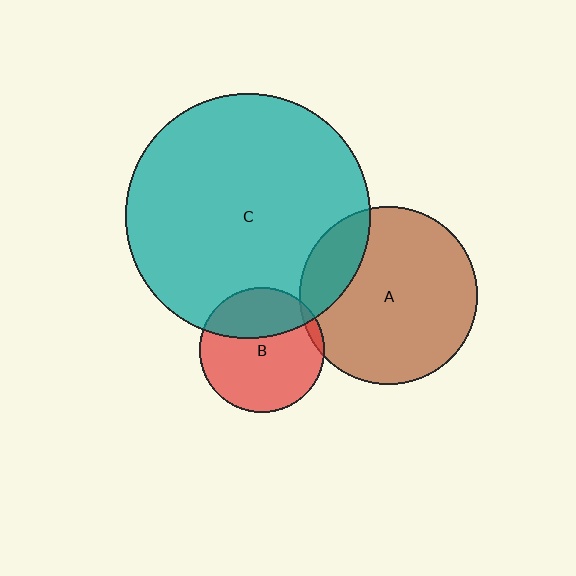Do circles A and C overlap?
Yes.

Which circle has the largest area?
Circle C (teal).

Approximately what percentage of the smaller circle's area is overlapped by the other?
Approximately 20%.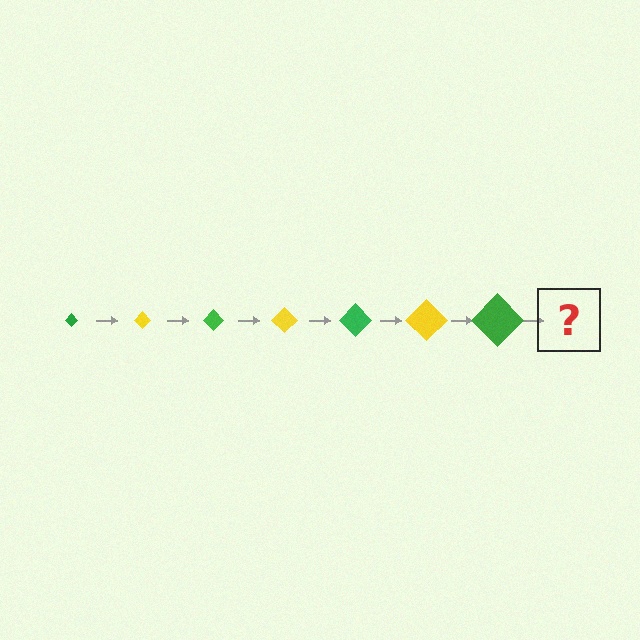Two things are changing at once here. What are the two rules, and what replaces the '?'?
The two rules are that the diamond grows larger each step and the color cycles through green and yellow. The '?' should be a yellow diamond, larger than the previous one.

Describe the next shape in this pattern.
It should be a yellow diamond, larger than the previous one.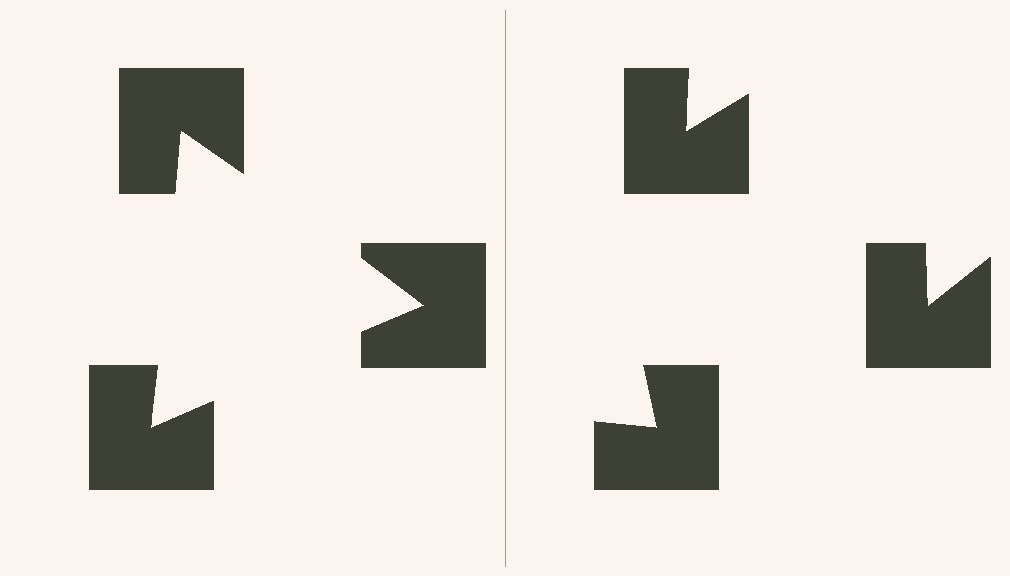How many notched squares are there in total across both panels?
6 — 3 on each side.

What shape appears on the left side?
An illusory triangle.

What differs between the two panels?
The notched squares are positioned identically on both sides; only the wedge orientations differ. On the left they align to a triangle; on the right they are misaligned.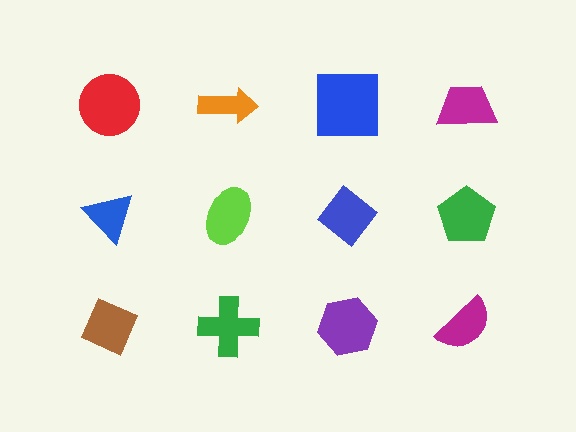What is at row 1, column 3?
A blue square.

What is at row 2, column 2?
A lime ellipse.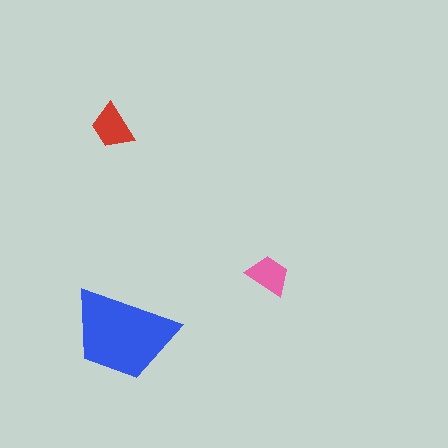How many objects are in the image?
There are 3 objects in the image.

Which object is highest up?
The red trapezoid is topmost.